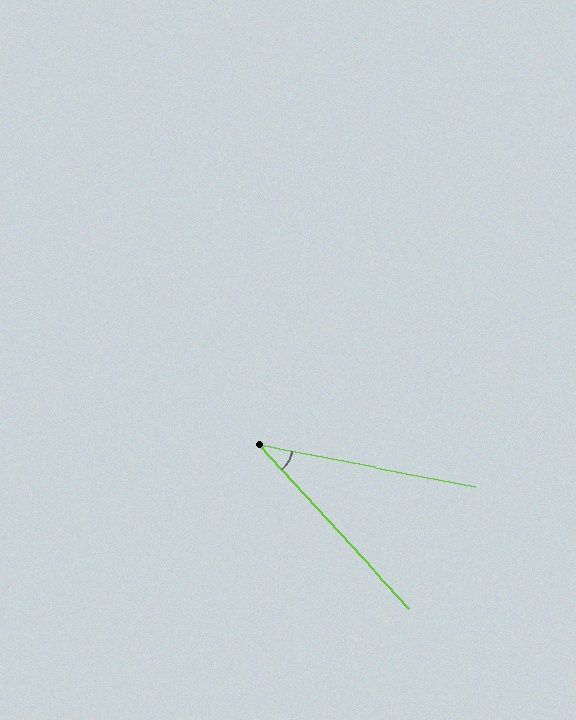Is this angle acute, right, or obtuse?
It is acute.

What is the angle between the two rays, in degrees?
Approximately 37 degrees.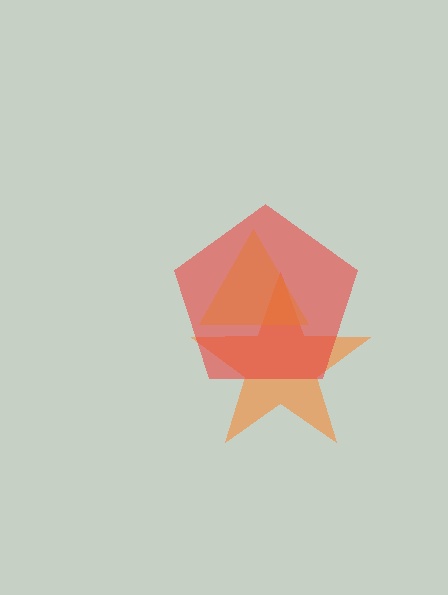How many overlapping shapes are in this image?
There are 3 overlapping shapes in the image.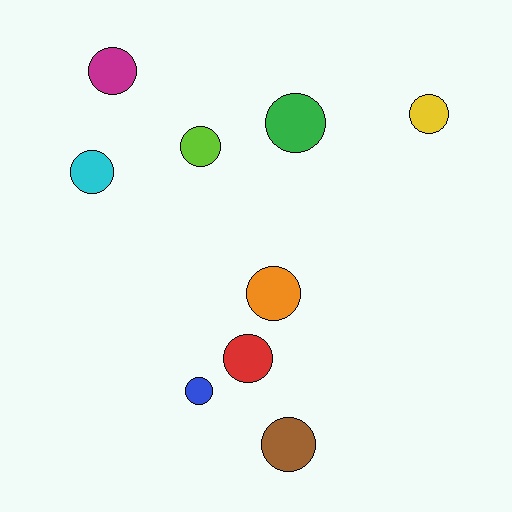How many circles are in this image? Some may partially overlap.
There are 9 circles.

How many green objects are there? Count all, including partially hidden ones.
There is 1 green object.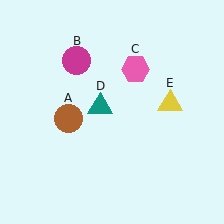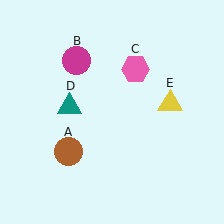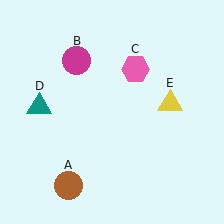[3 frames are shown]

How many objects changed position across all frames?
2 objects changed position: brown circle (object A), teal triangle (object D).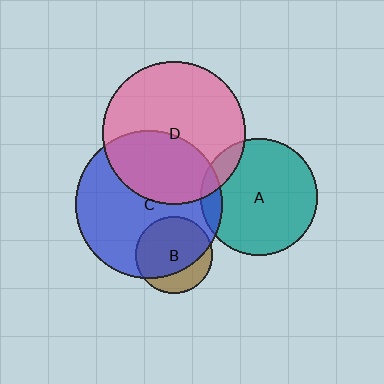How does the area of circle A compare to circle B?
Approximately 2.3 times.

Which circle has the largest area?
Circle C (blue).